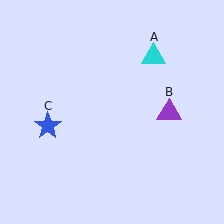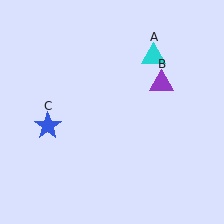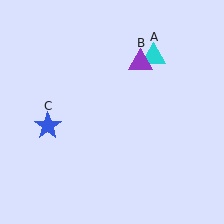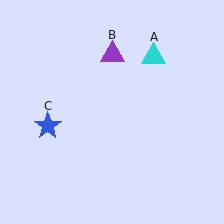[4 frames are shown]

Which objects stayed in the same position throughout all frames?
Cyan triangle (object A) and blue star (object C) remained stationary.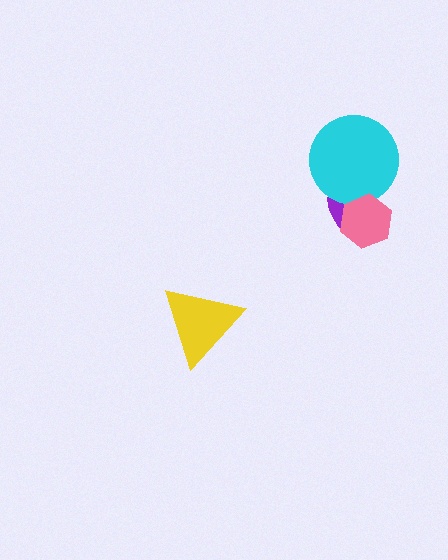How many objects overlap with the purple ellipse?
2 objects overlap with the purple ellipse.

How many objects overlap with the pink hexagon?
2 objects overlap with the pink hexagon.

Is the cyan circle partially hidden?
Yes, it is partially covered by another shape.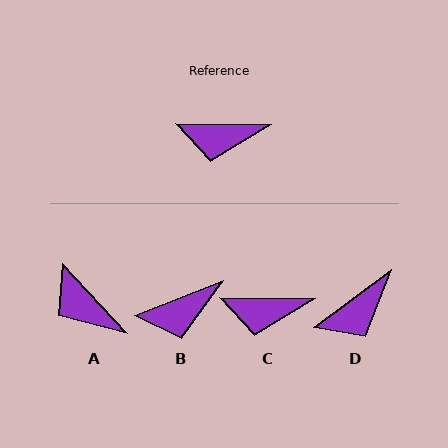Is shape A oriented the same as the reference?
No, it is off by about 46 degrees.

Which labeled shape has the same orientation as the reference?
C.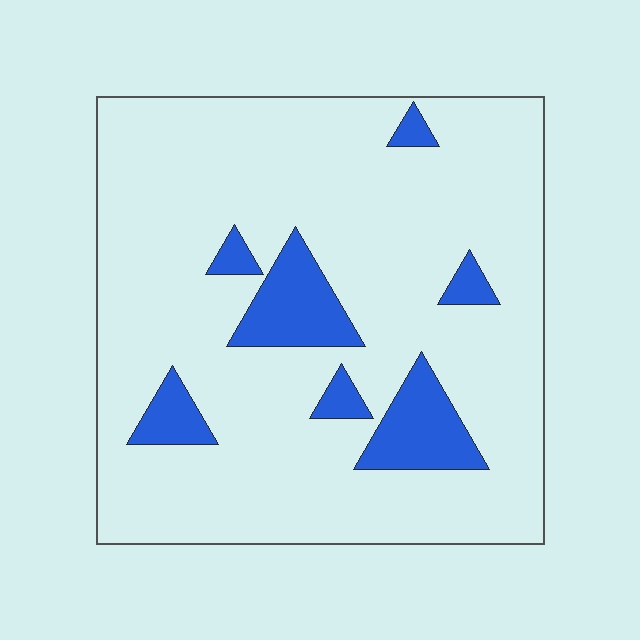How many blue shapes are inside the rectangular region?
7.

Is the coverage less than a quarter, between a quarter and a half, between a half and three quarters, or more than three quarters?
Less than a quarter.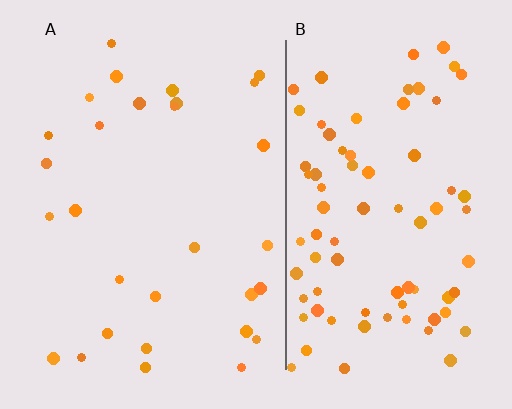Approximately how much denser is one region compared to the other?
Approximately 2.7× — region B over region A.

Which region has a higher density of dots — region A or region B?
B (the right).